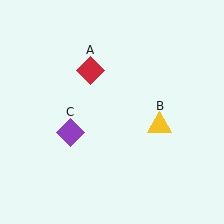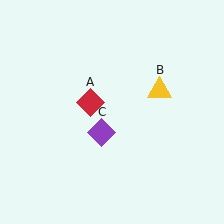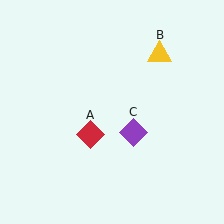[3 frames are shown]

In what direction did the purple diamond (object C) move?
The purple diamond (object C) moved right.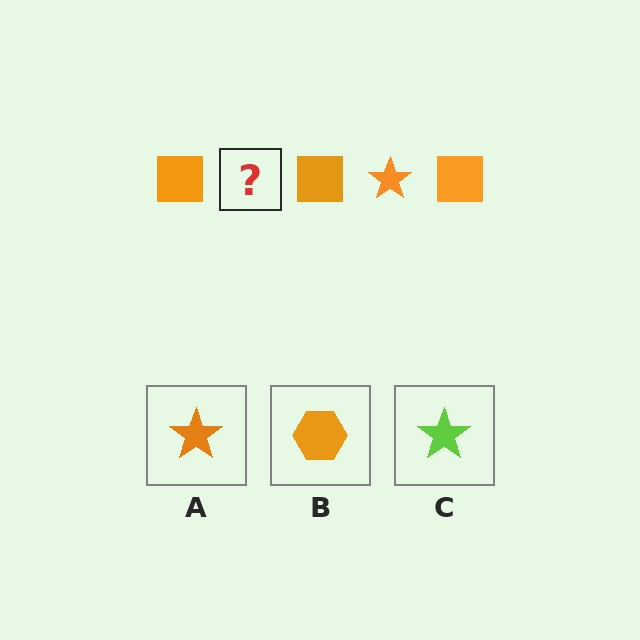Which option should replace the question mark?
Option A.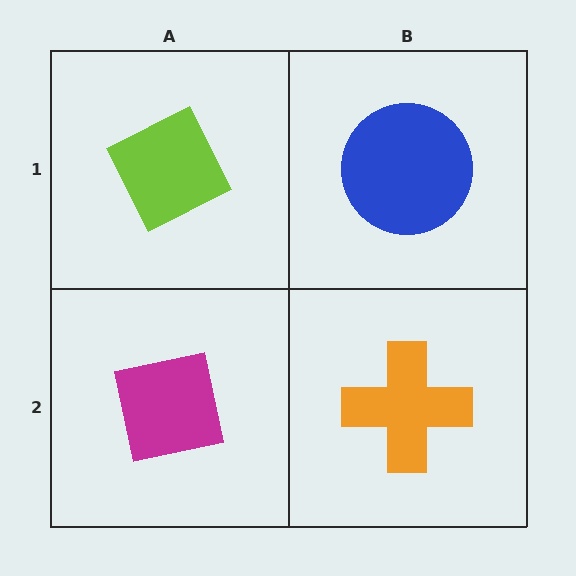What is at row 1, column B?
A blue circle.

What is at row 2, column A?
A magenta square.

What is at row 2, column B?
An orange cross.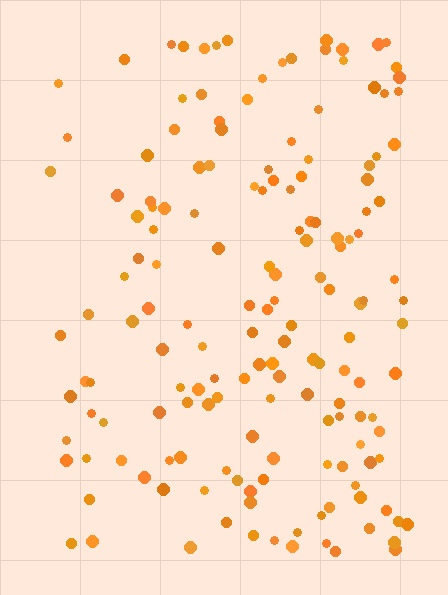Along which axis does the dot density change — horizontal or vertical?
Horizontal.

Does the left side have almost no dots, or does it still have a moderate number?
Still a moderate number, just noticeably fewer than the right.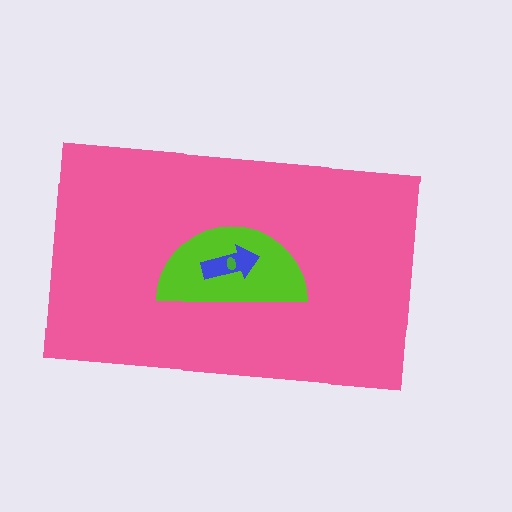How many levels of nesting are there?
4.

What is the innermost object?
The green ellipse.